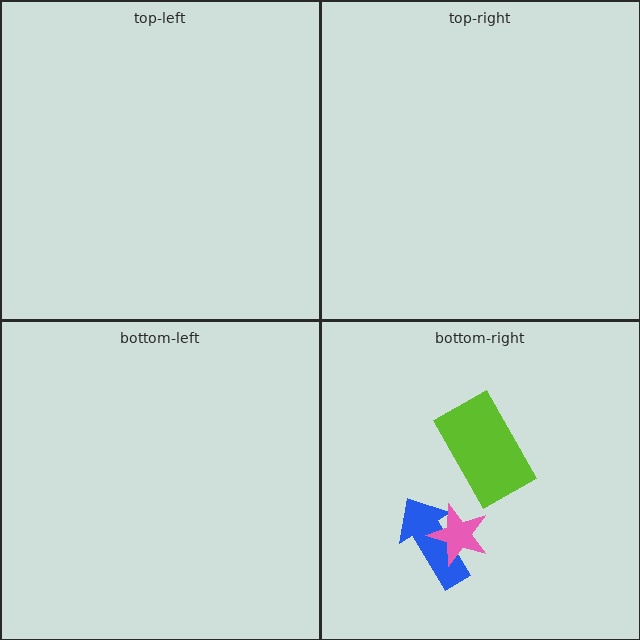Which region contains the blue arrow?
The bottom-right region.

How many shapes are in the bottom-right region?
3.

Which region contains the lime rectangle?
The bottom-right region.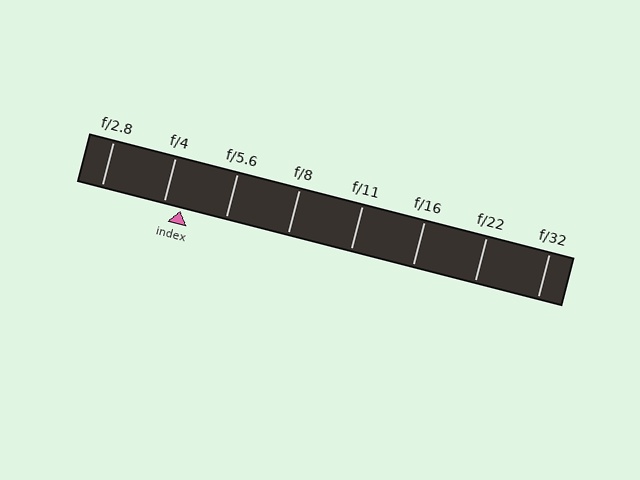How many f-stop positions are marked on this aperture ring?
There are 8 f-stop positions marked.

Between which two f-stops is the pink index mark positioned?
The index mark is between f/4 and f/5.6.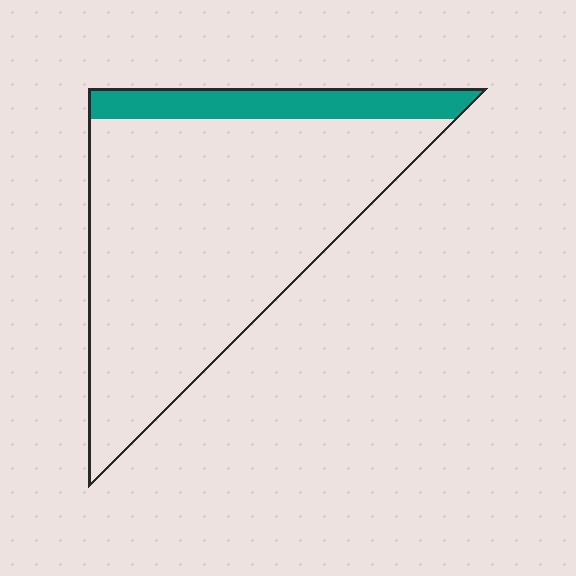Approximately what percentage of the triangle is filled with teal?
Approximately 15%.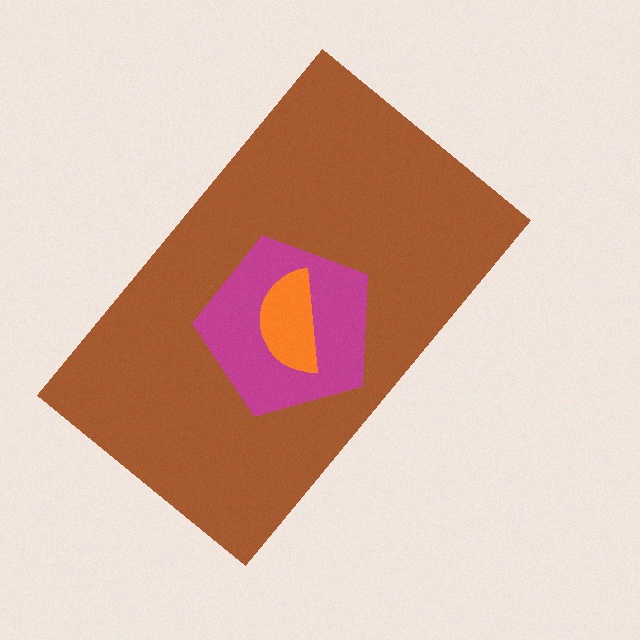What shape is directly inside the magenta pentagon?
The orange semicircle.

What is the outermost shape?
The brown rectangle.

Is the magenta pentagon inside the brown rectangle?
Yes.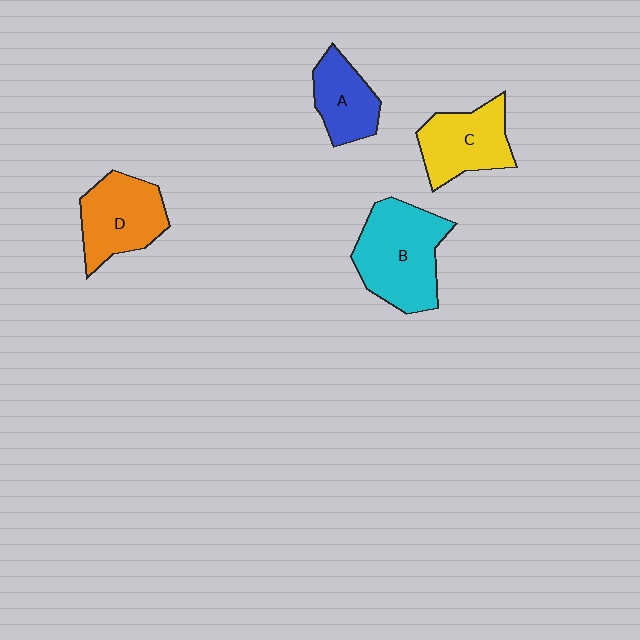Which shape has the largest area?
Shape B (cyan).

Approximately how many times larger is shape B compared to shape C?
Approximately 1.4 times.